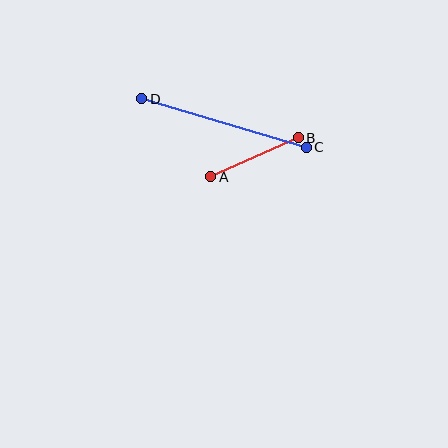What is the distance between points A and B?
The distance is approximately 96 pixels.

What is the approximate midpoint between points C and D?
The midpoint is at approximately (224, 123) pixels.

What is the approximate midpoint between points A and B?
The midpoint is at approximately (254, 157) pixels.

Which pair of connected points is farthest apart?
Points C and D are farthest apart.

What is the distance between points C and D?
The distance is approximately 171 pixels.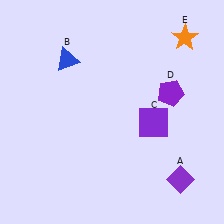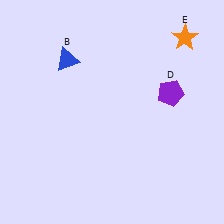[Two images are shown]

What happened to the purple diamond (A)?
The purple diamond (A) was removed in Image 2. It was in the bottom-right area of Image 1.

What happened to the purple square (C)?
The purple square (C) was removed in Image 2. It was in the bottom-right area of Image 1.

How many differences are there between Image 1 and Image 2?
There are 2 differences between the two images.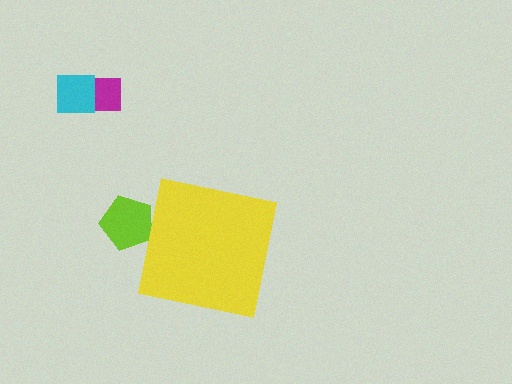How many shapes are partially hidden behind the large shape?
1 shape is partially hidden.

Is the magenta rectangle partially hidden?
No, the magenta rectangle is fully visible.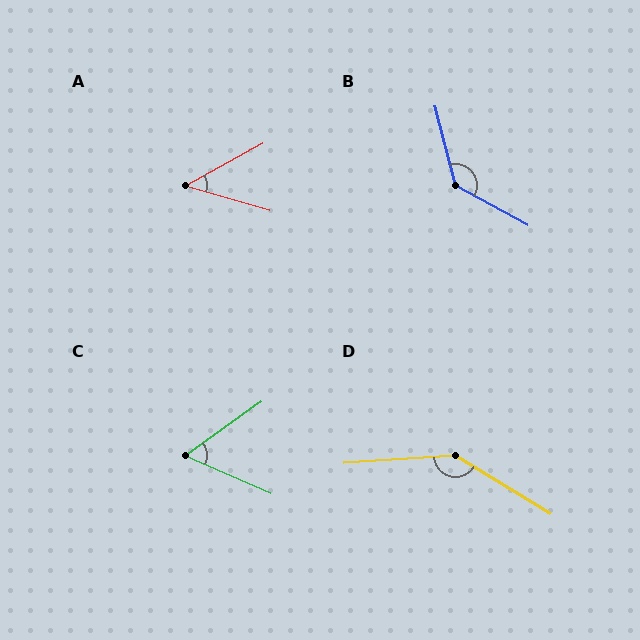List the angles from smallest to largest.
A (45°), C (59°), B (133°), D (145°).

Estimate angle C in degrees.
Approximately 59 degrees.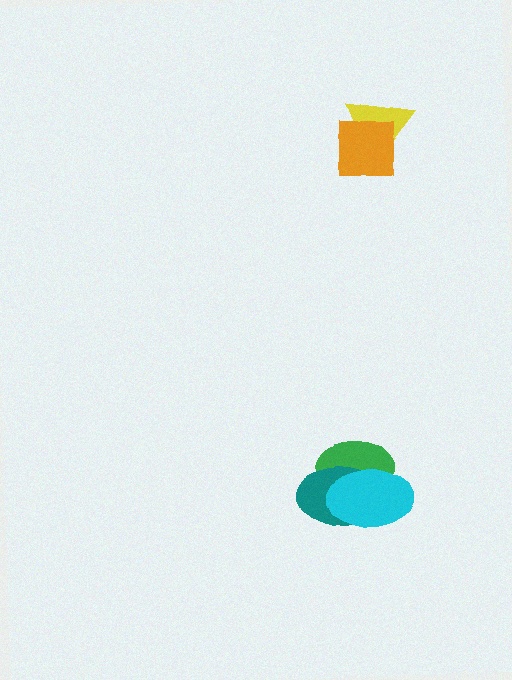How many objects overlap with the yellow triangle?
1 object overlaps with the yellow triangle.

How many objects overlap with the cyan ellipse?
2 objects overlap with the cyan ellipse.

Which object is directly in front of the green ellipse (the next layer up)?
The teal ellipse is directly in front of the green ellipse.